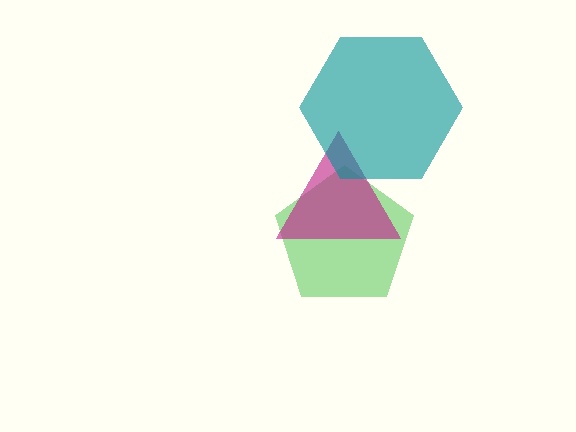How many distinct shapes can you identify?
There are 3 distinct shapes: a green pentagon, a magenta triangle, a teal hexagon.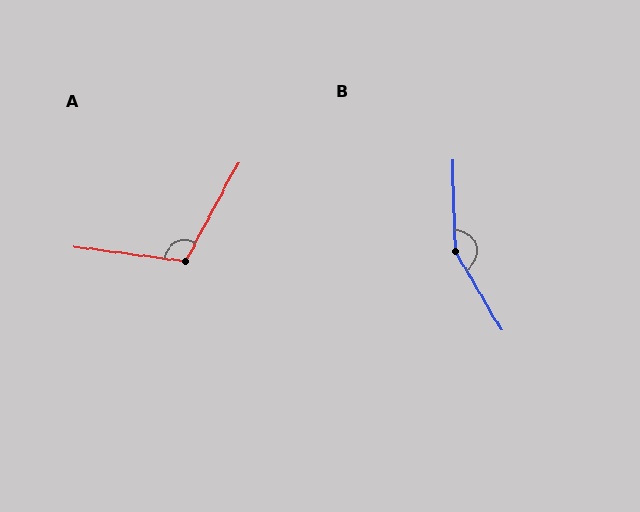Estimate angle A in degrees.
Approximately 111 degrees.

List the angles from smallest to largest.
A (111°), B (151°).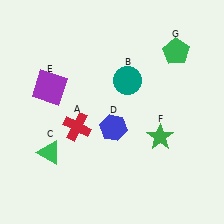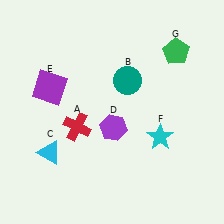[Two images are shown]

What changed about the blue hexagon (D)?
In Image 1, D is blue. In Image 2, it changed to purple.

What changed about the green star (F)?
In Image 1, F is green. In Image 2, it changed to cyan.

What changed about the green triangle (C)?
In Image 1, C is green. In Image 2, it changed to cyan.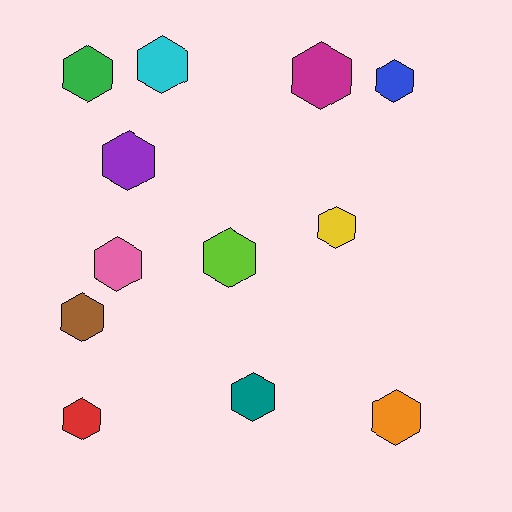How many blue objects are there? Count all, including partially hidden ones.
There is 1 blue object.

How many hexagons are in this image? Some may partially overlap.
There are 12 hexagons.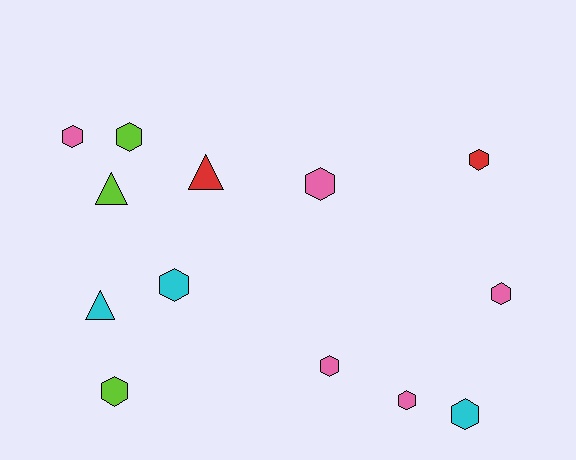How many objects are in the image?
There are 13 objects.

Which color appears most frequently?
Pink, with 5 objects.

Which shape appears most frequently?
Hexagon, with 10 objects.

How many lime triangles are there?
There is 1 lime triangle.